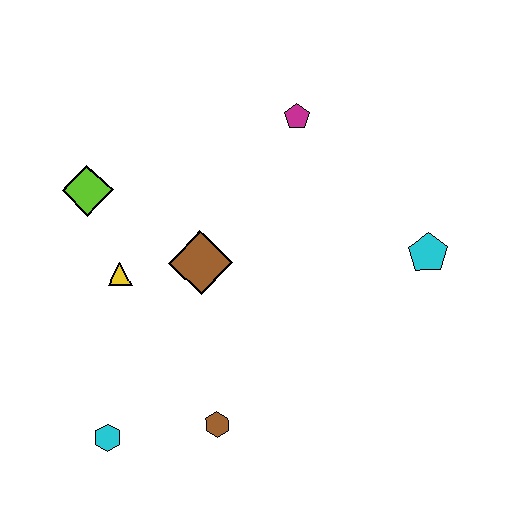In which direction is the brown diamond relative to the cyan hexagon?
The brown diamond is above the cyan hexagon.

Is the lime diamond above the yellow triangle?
Yes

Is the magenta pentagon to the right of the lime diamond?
Yes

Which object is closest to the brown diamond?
The yellow triangle is closest to the brown diamond.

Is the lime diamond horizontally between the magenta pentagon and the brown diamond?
No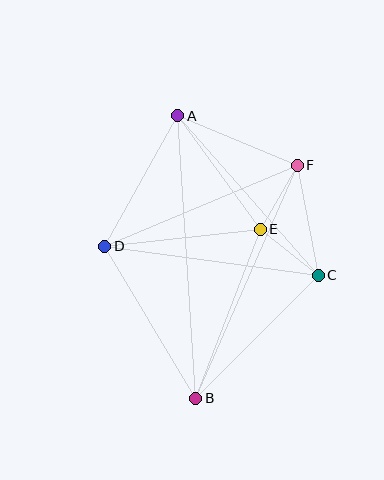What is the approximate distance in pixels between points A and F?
The distance between A and F is approximately 129 pixels.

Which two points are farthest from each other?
Points A and B are farthest from each other.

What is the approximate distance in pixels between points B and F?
The distance between B and F is approximately 254 pixels.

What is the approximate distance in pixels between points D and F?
The distance between D and F is approximately 209 pixels.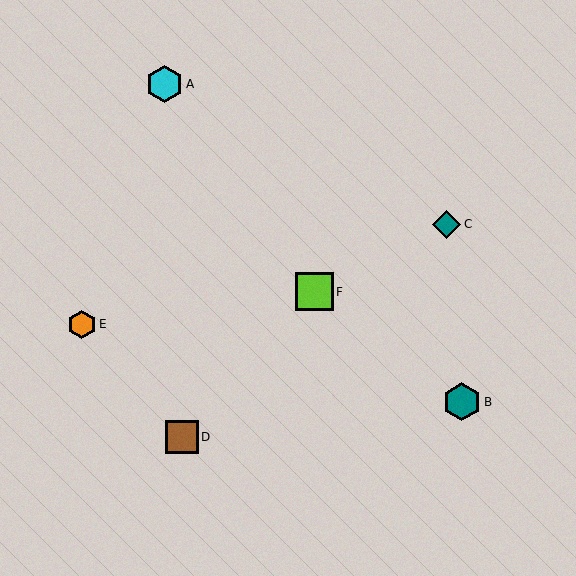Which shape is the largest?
The lime square (labeled F) is the largest.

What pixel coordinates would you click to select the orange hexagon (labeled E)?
Click at (82, 324) to select the orange hexagon E.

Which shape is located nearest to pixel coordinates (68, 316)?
The orange hexagon (labeled E) at (82, 324) is nearest to that location.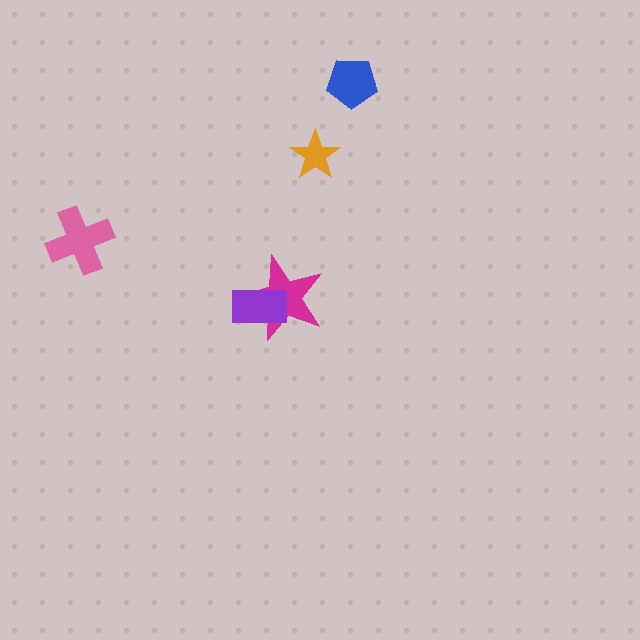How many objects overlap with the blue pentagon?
0 objects overlap with the blue pentagon.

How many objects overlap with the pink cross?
0 objects overlap with the pink cross.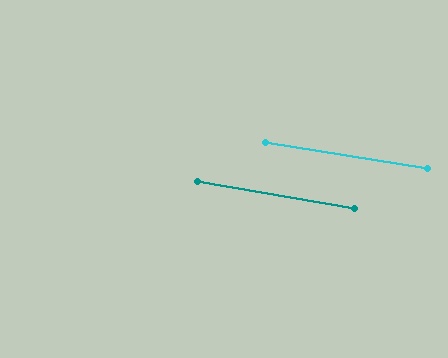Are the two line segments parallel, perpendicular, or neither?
Parallel — their directions differ by only 0.8°.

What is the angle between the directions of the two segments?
Approximately 1 degree.